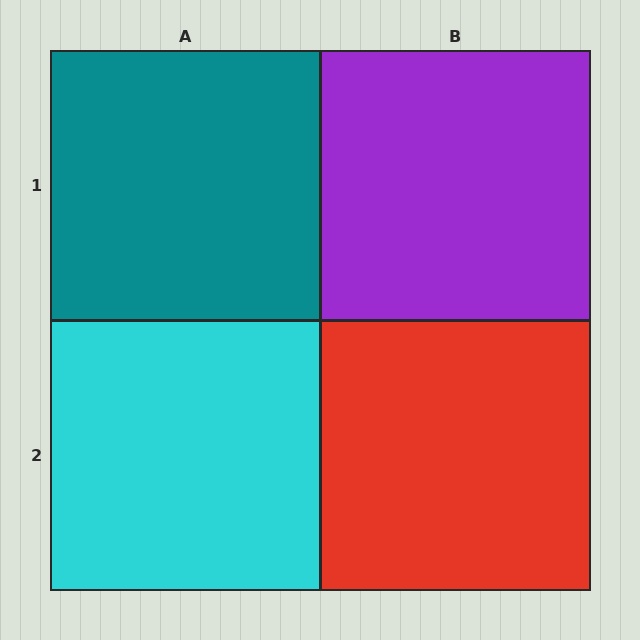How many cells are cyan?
1 cell is cyan.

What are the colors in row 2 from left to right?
Cyan, red.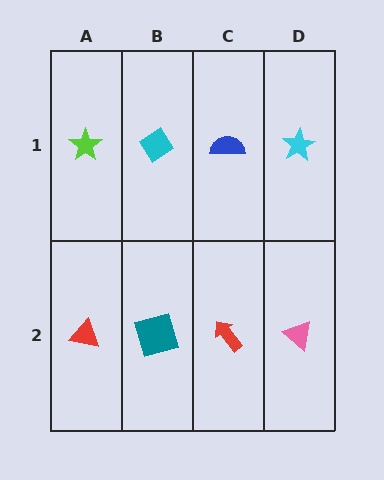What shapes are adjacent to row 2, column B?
A cyan diamond (row 1, column B), a red triangle (row 2, column A), a red arrow (row 2, column C).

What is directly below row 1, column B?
A teal square.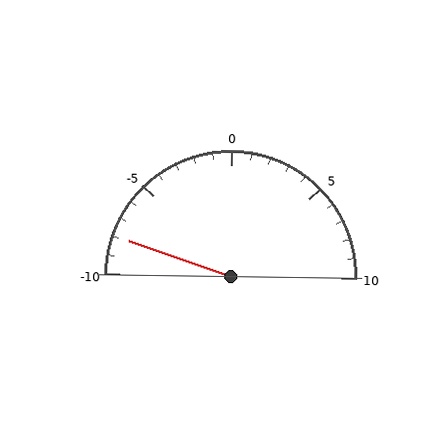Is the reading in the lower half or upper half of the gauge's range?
The reading is in the lower half of the range (-10 to 10).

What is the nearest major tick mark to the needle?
The nearest major tick mark is -10.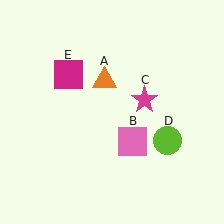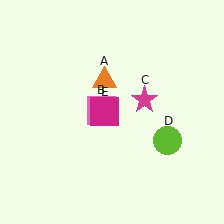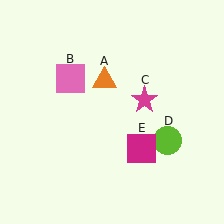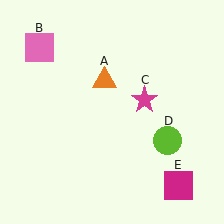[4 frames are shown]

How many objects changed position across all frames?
2 objects changed position: pink square (object B), magenta square (object E).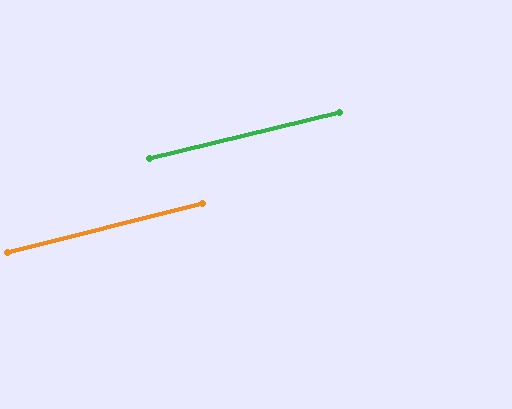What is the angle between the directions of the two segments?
Approximately 1 degree.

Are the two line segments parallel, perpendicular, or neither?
Parallel — their directions differ by only 0.7°.